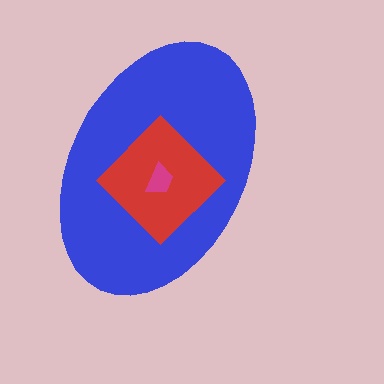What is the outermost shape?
The blue ellipse.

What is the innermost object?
The magenta trapezoid.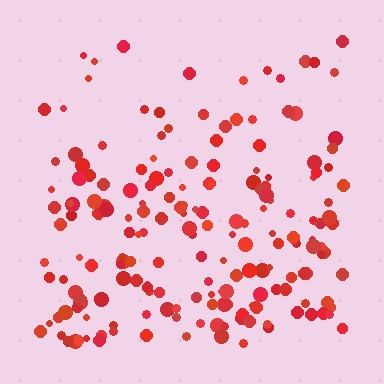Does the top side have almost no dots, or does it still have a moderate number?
Still a moderate number, just noticeably fewer than the bottom.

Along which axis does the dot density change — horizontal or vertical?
Vertical.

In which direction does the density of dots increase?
From top to bottom, with the bottom side densest.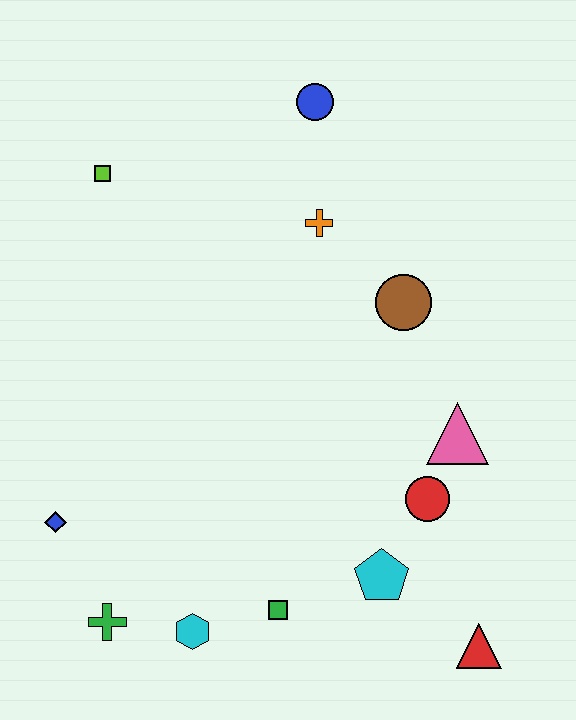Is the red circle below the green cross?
No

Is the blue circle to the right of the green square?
Yes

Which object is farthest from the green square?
The blue circle is farthest from the green square.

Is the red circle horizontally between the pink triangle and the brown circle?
Yes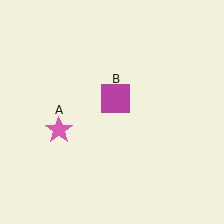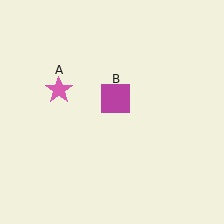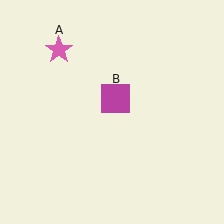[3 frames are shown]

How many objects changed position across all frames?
1 object changed position: pink star (object A).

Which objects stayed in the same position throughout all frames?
Magenta square (object B) remained stationary.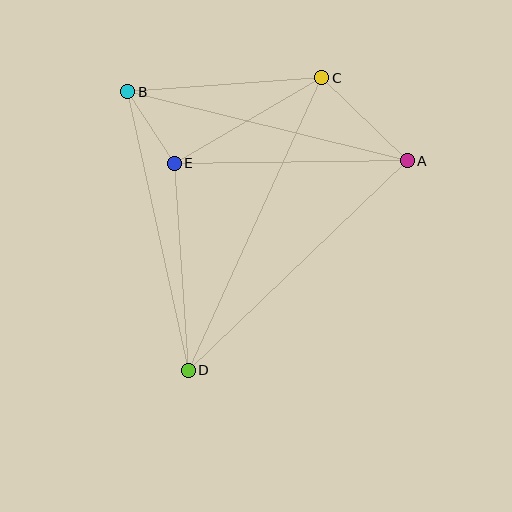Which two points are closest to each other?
Points B and E are closest to each other.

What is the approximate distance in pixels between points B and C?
The distance between B and C is approximately 194 pixels.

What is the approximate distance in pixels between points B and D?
The distance between B and D is approximately 285 pixels.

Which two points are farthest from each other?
Points C and D are farthest from each other.